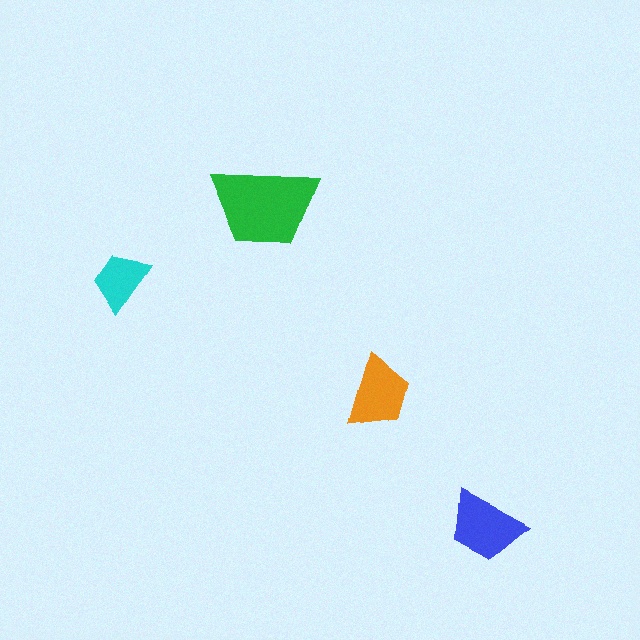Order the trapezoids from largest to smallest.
the green one, the blue one, the orange one, the cyan one.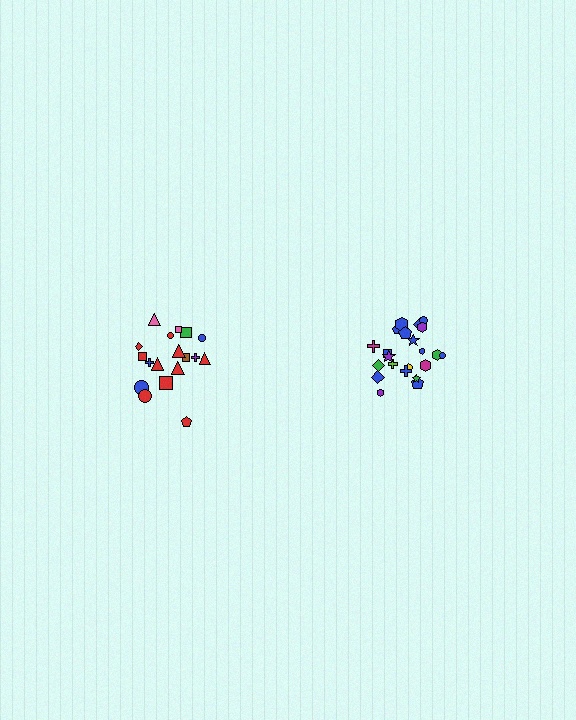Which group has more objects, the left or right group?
The right group.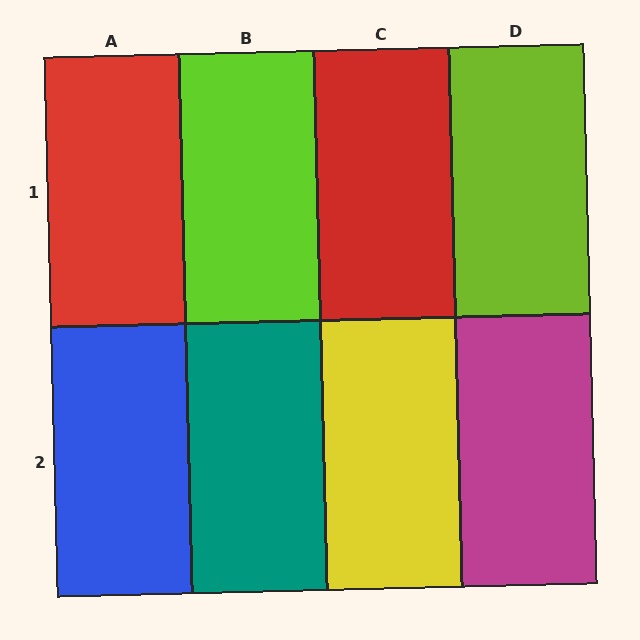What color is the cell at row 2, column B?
Teal.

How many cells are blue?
1 cell is blue.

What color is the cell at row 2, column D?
Magenta.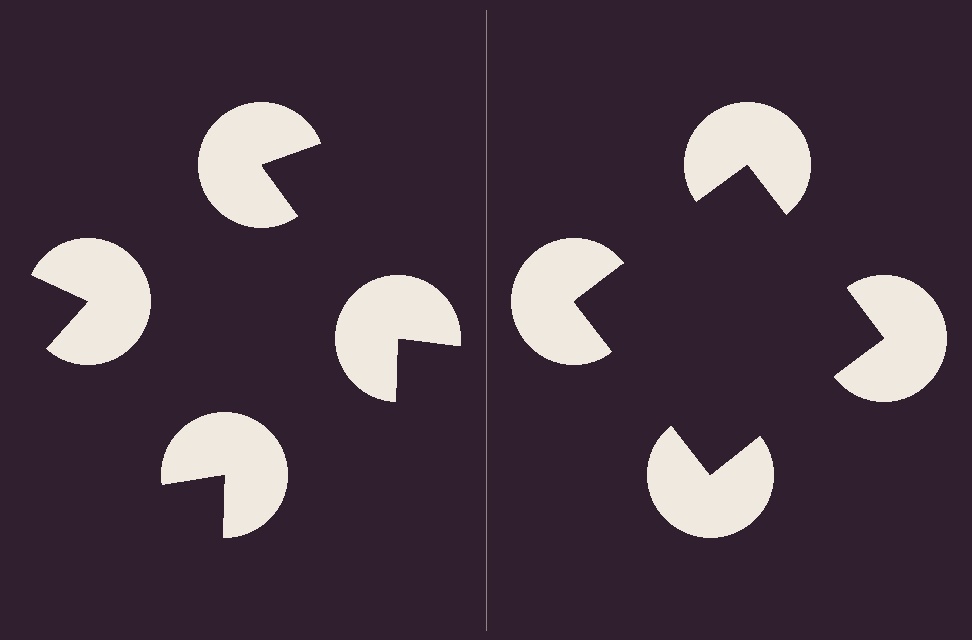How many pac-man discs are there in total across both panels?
8 — 4 on each side.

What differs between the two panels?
The pac-man discs are positioned identically on both sides; only the wedge orientations differ. On the right they align to a square; on the left they are misaligned.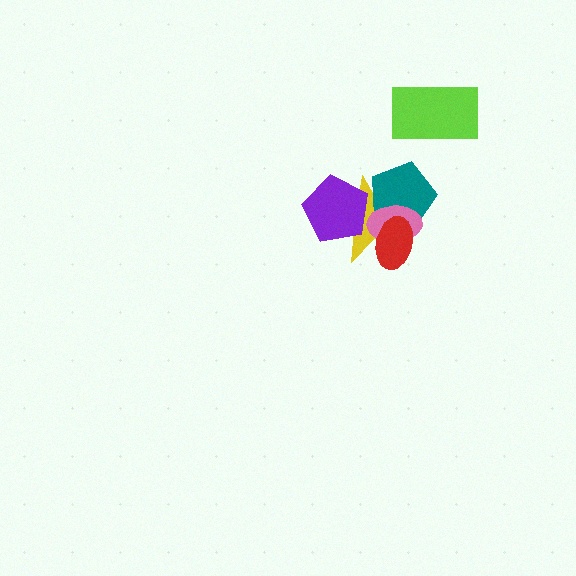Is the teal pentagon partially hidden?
Yes, it is partially covered by another shape.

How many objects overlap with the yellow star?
4 objects overlap with the yellow star.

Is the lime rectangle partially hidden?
No, no other shape covers it.